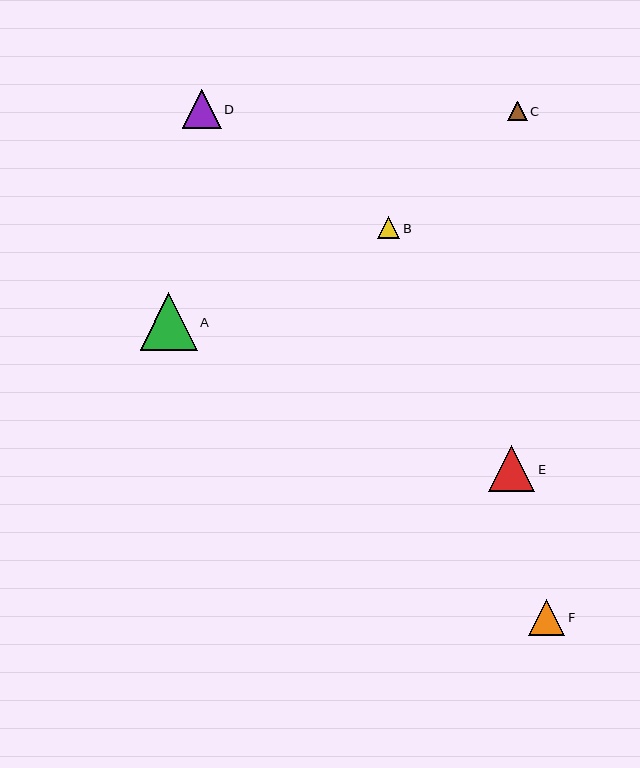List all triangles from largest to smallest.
From largest to smallest: A, E, D, F, B, C.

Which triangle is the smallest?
Triangle C is the smallest with a size of approximately 19 pixels.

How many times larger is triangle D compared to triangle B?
Triangle D is approximately 1.7 times the size of triangle B.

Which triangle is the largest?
Triangle A is the largest with a size of approximately 57 pixels.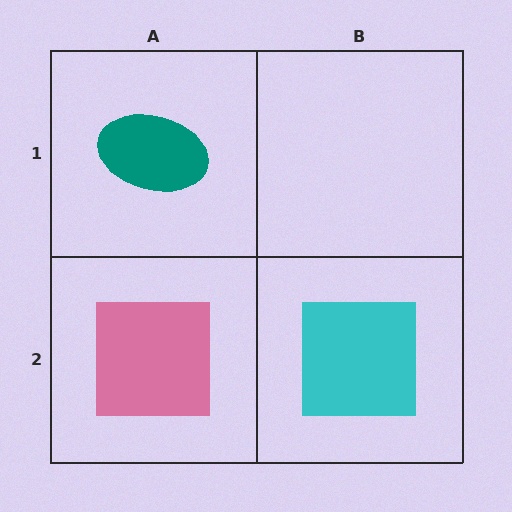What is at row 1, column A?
A teal ellipse.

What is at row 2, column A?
A pink square.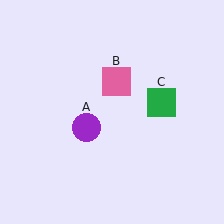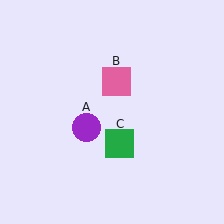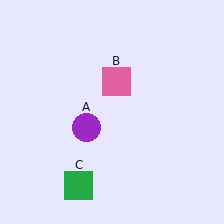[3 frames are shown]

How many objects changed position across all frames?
1 object changed position: green square (object C).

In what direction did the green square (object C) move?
The green square (object C) moved down and to the left.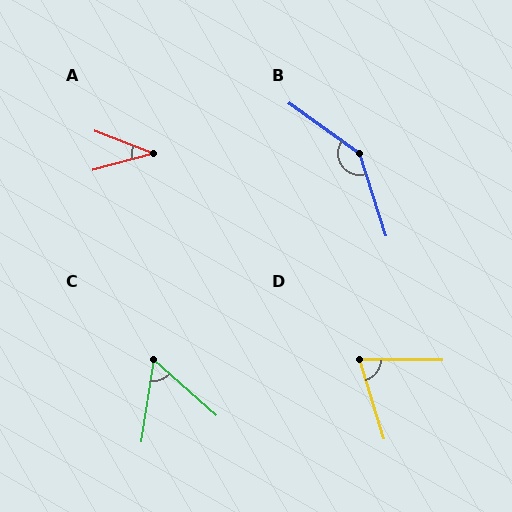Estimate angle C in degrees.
Approximately 57 degrees.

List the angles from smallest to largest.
A (37°), C (57°), D (72°), B (143°).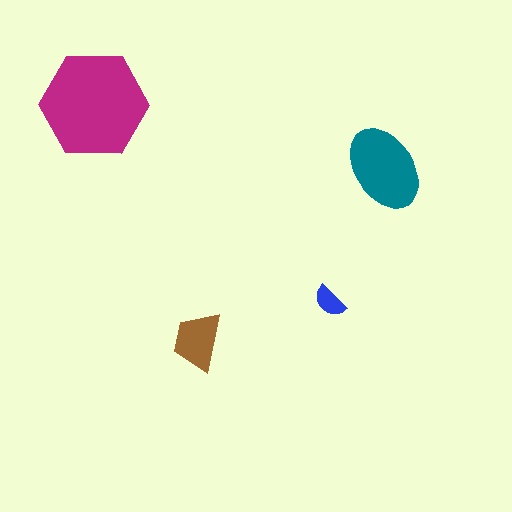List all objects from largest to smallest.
The magenta hexagon, the teal ellipse, the brown trapezoid, the blue semicircle.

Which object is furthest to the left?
The magenta hexagon is leftmost.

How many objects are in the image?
There are 4 objects in the image.